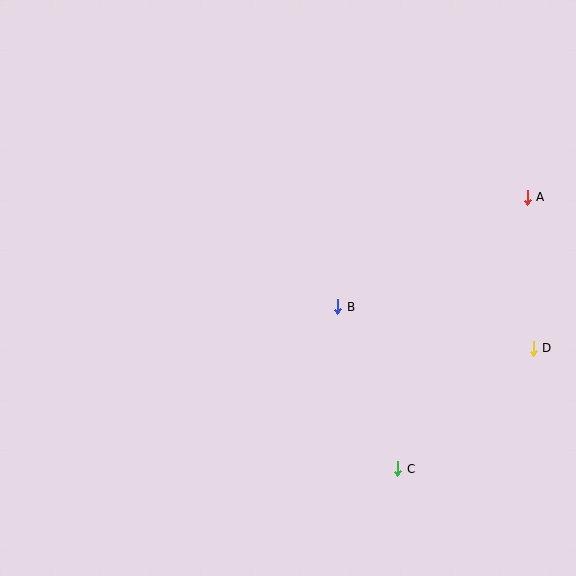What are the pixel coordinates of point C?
Point C is at (398, 469).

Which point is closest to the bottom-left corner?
Point C is closest to the bottom-left corner.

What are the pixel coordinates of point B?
Point B is at (338, 307).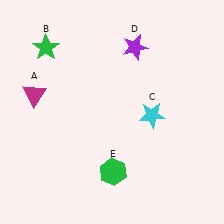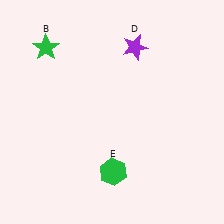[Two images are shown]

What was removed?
The magenta triangle (A), the cyan star (C) were removed in Image 2.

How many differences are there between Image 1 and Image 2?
There are 2 differences between the two images.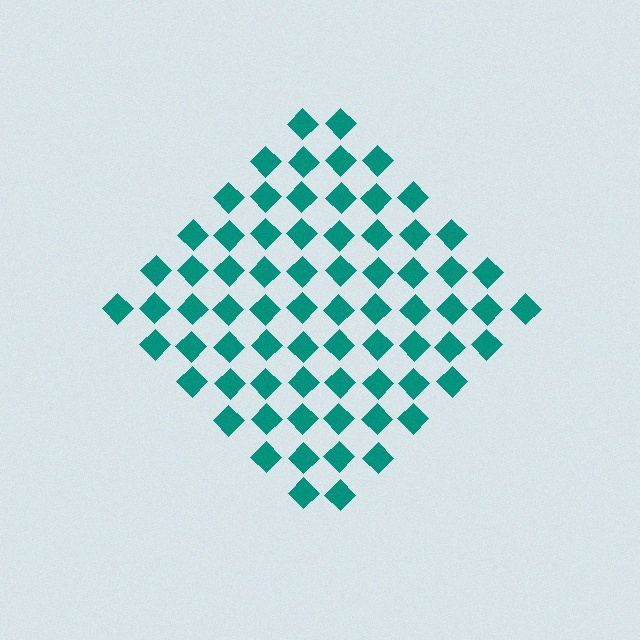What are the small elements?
The small elements are diamonds.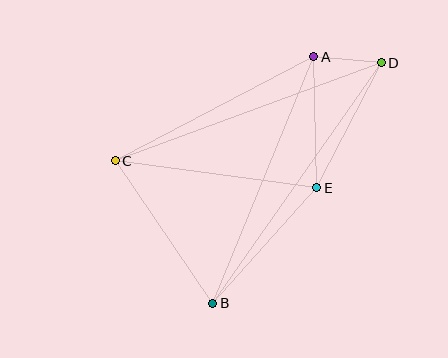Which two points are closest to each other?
Points A and D are closest to each other.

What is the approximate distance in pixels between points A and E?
The distance between A and E is approximately 131 pixels.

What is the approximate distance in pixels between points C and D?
The distance between C and D is approximately 283 pixels.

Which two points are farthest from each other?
Points B and D are farthest from each other.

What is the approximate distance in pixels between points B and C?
The distance between B and C is approximately 173 pixels.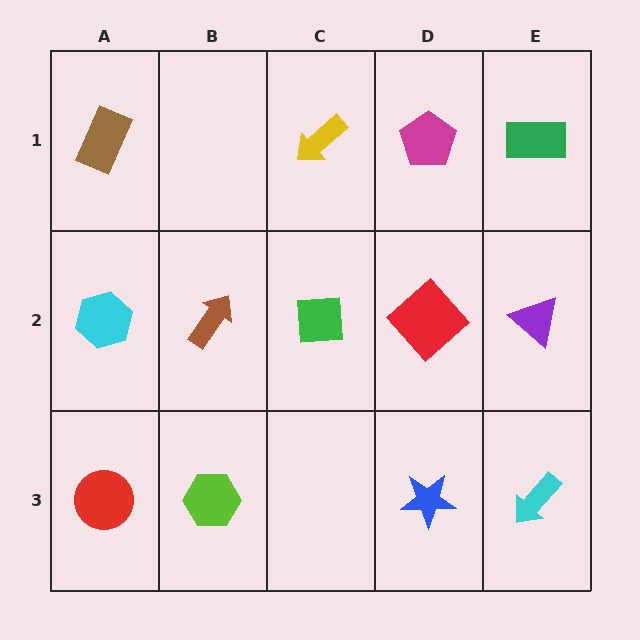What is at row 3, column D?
A blue star.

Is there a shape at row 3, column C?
No, that cell is empty.